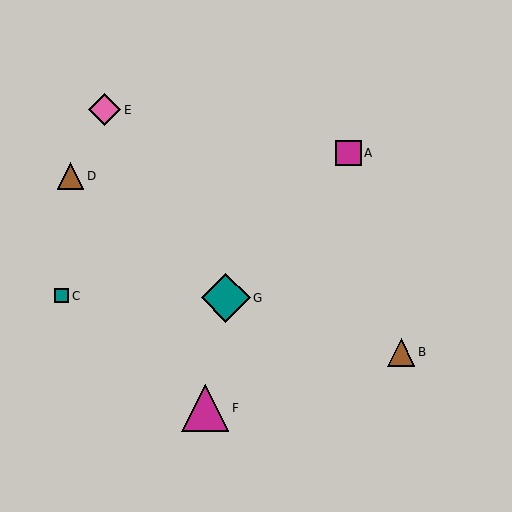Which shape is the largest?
The teal diamond (labeled G) is the largest.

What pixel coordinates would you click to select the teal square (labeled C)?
Click at (62, 296) to select the teal square C.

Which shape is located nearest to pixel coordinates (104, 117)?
The pink diamond (labeled E) at (105, 110) is nearest to that location.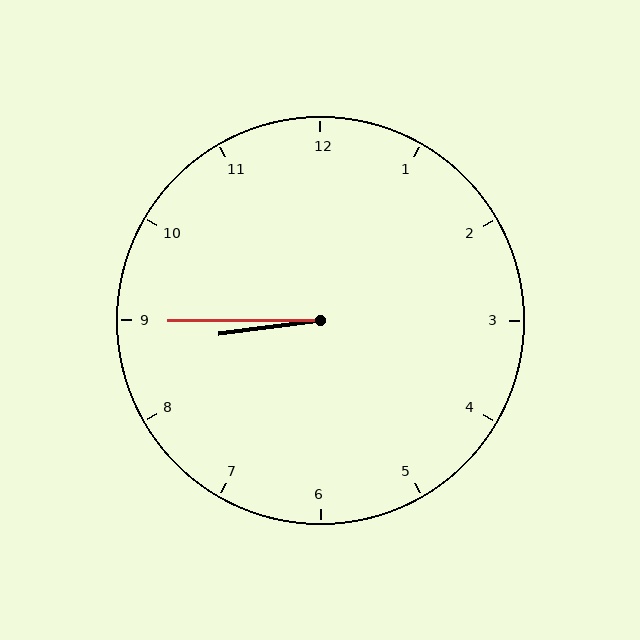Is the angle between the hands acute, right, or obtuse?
It is acute.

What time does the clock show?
8:45.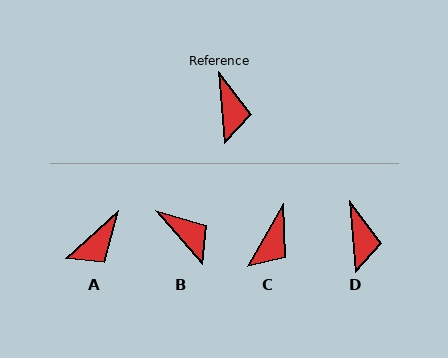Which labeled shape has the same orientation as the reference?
D.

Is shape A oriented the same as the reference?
No, it is off by about 53 degrees.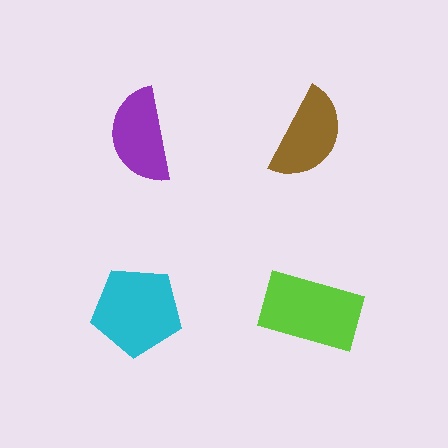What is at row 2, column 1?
A cyan pentagon.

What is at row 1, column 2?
A brown semicircle.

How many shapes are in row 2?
2 shapes.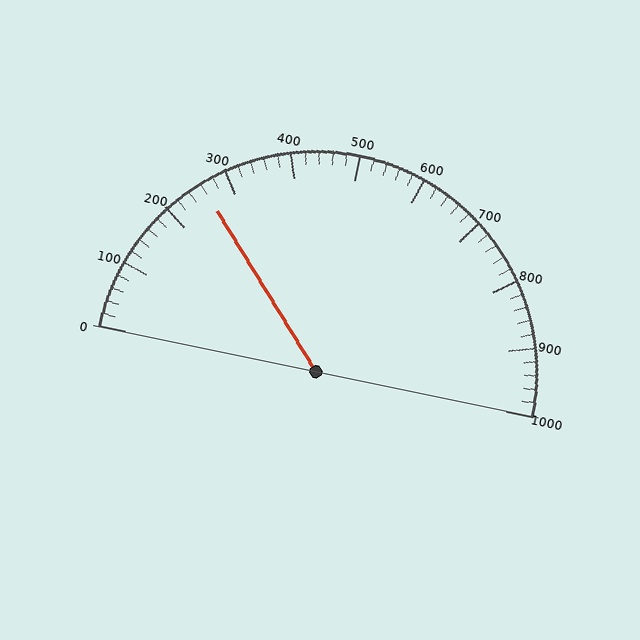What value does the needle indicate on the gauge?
The needle indicates approximately 260.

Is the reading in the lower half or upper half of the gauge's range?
The reading is in the lower half of the range (0 to 1000).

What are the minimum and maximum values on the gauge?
The gauge ranges from 0 to 1000.